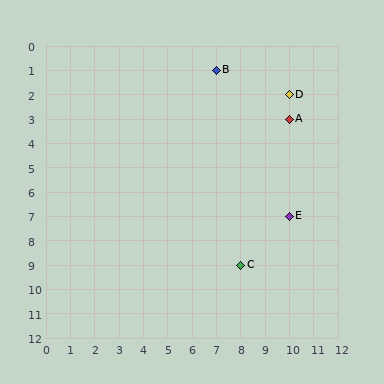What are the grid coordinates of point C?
Point C is at grid coordinates (8, 9).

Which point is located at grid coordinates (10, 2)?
Point D is at (10, 2).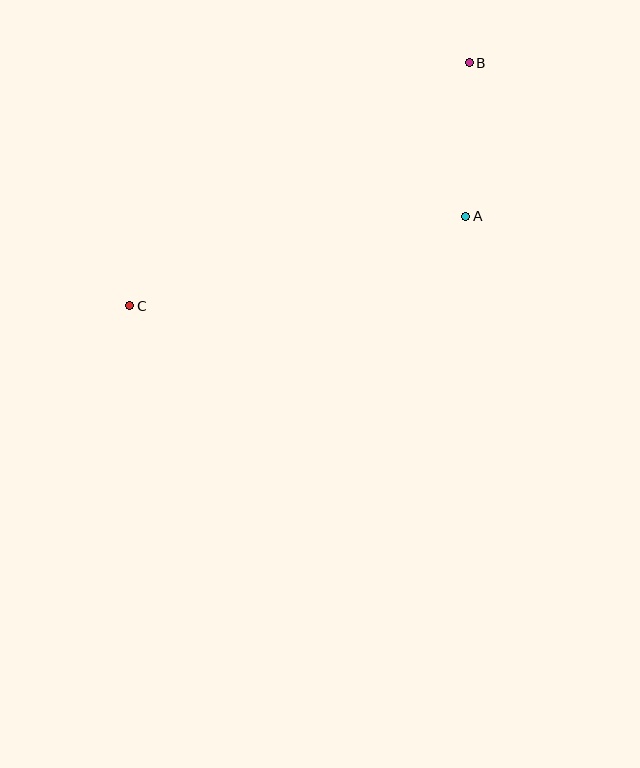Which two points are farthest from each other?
Points B and C are farthest from each other.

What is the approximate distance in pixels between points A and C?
The distance between A and C is approximately 348 pixels.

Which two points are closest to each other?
Points A and B are closest to each other.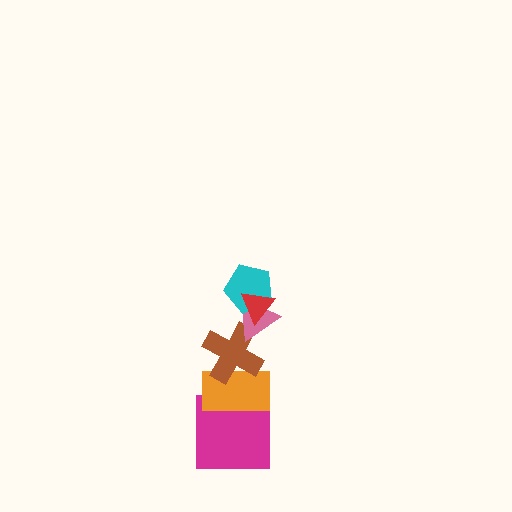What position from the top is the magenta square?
The magenta square is 6th from the top.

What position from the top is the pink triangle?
The pink triangle is 3rd from the top.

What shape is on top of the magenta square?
The orange rectangle is on top of the magenta square.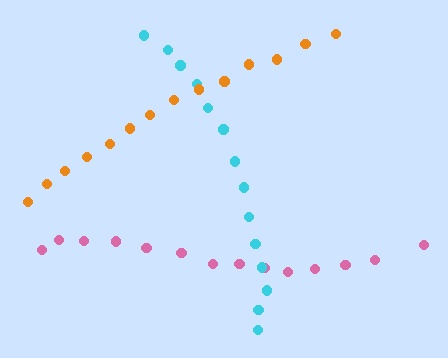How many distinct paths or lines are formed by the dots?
There are 3 distinct paths.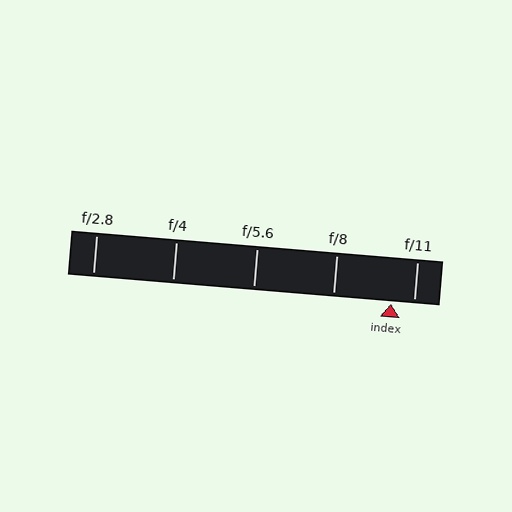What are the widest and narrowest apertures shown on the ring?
The widest aperture shown is f/2.8 and the narrowest is f/11.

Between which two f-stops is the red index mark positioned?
The index mark is between f/8 and f/11.